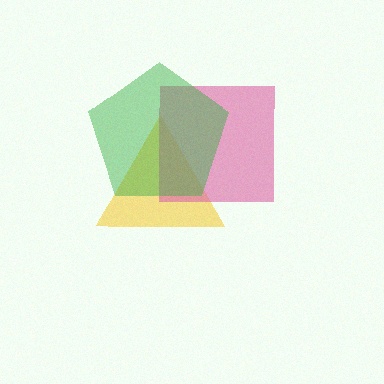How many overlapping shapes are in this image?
There are 3 overlapping shapes in the image.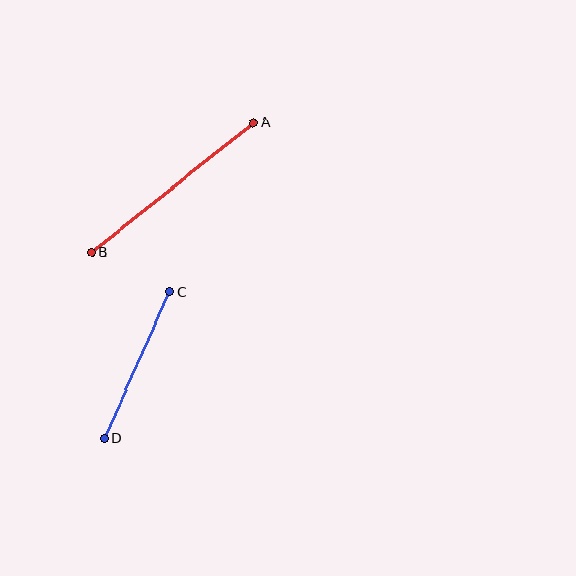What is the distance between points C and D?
The distance is approximately 161 pixels.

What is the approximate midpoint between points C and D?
The midpoint is at approximately (137, 365) pixels.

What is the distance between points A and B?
The distance is approximately 207 pixels.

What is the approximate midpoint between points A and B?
The midpoint is at approximately (172, 187) pixels.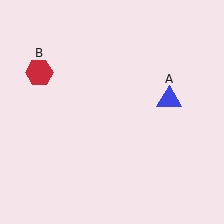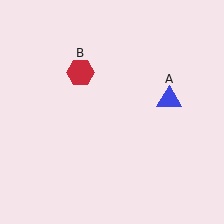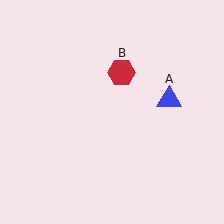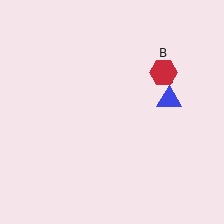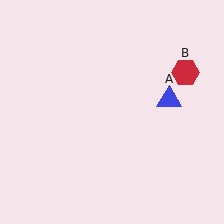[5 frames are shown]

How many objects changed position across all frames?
1 object changed position: red hexagon (object B).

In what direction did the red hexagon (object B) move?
The red hexagon (object B) moved right.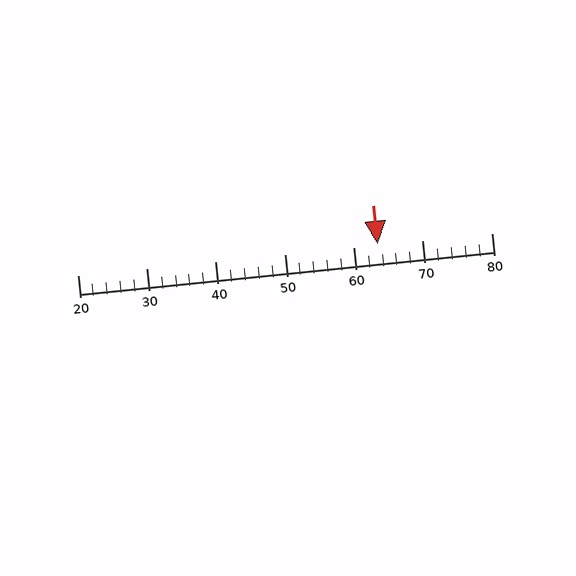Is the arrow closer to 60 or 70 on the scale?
The arrow is closer to 60.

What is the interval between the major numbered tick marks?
The major tick marks are spaced 10 units apart.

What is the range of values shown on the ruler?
The ruler shows values from 20 to 80.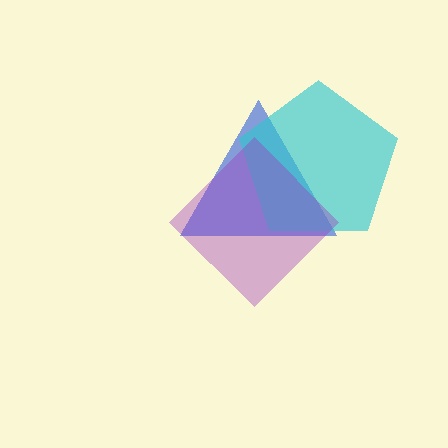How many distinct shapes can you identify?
There are 3 distinct shapes: a blue triangle, a cyan pentagon, a purple diamond.